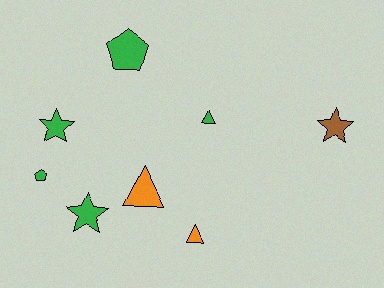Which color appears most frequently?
Green, with 5 objects.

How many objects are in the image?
There are 8 objects.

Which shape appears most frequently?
Triangle, with 3 objects.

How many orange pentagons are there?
There are no orange pentagons.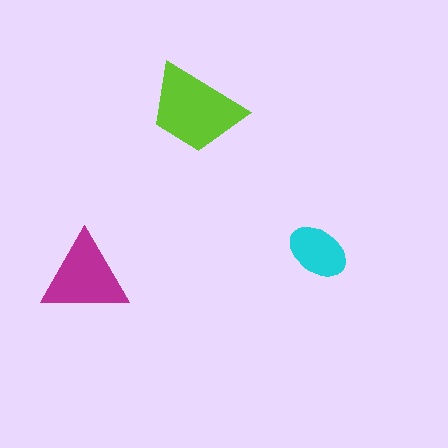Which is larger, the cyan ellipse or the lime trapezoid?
The lime trapezoid.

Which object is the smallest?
The cyan ellipse.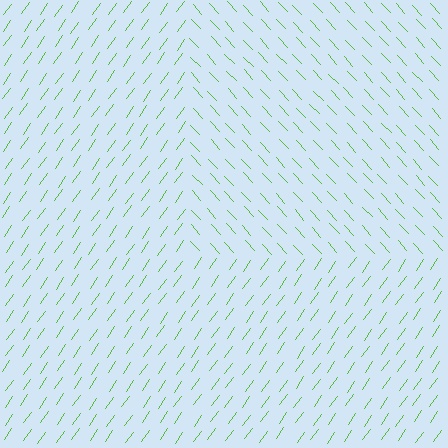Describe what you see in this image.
The image is filled with small lime line segments. A rectangle region in the image has lines oriented differently from the surrounding lines, creating a visible texture boundary.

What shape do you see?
I see a rectangle.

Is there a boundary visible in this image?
Yes, there is a texture boundary formed by a change in line orientation.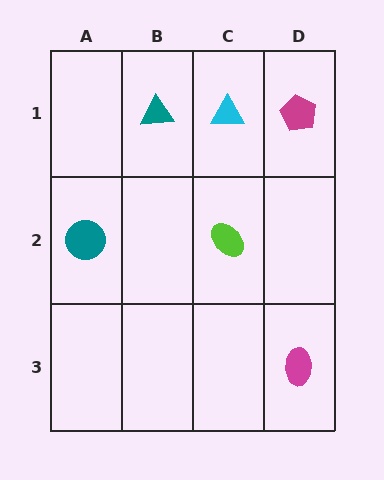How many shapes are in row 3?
1 shape.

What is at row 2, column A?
A teal circle.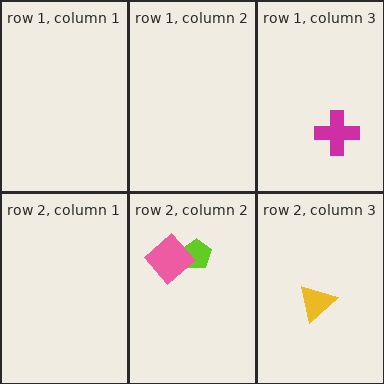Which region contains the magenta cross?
The row 1, column 3 region.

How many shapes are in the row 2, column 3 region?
1.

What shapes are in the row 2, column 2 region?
The lime pentagon, the pink diamond.